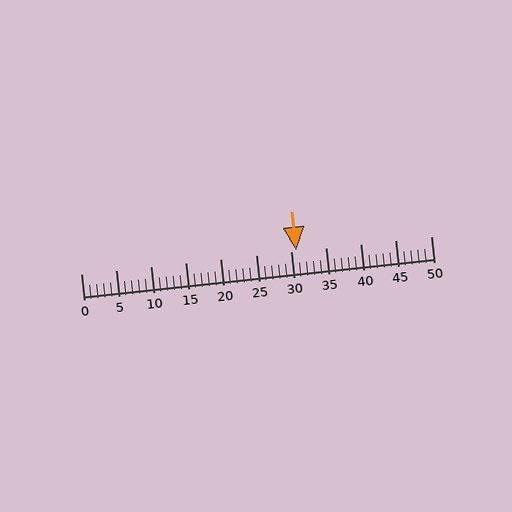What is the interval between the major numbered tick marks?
The major tick marks are spaced 5 units apart.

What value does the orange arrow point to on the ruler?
The orange arrow points to approximately 31.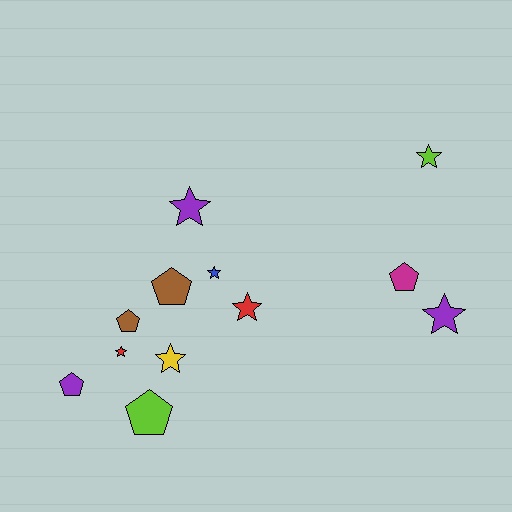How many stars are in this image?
There are 7 stars.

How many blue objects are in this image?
There is 1 blue object.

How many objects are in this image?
There are 12 objects.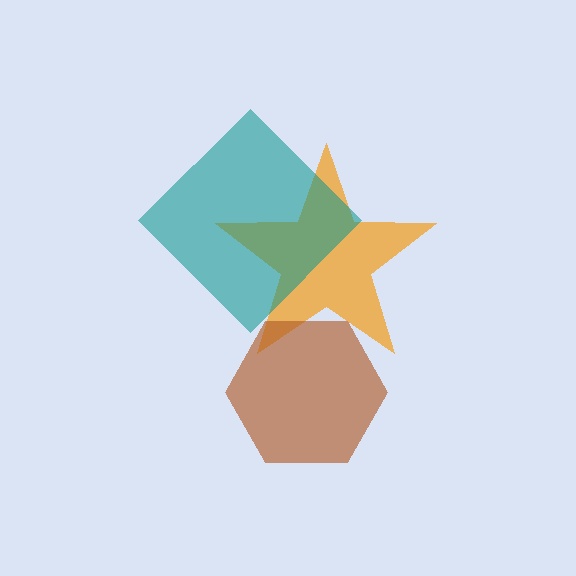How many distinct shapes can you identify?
There are 3 distinct shapes: an orange star, a brown hexagon, a teal diamond.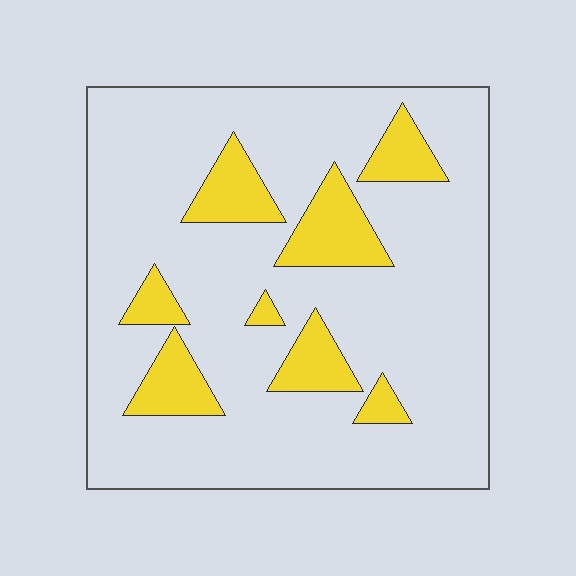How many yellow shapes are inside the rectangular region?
8.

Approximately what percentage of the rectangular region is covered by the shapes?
Approximately 20%.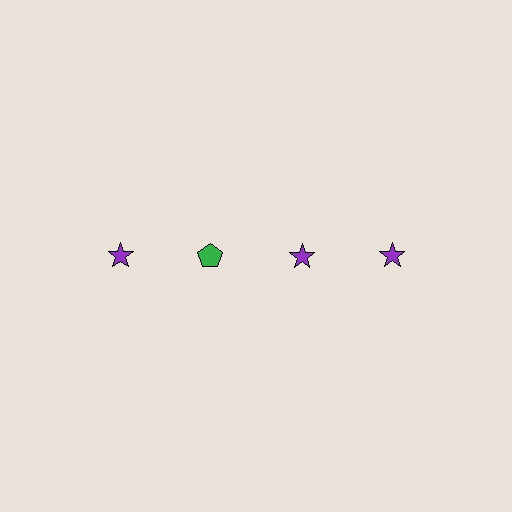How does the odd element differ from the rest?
It differs in both color (green instead of purple) and shape (pentagon instead of star).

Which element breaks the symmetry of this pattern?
The green pentagon in the top row, second from left column breaks the symmetry. All other shapes are purple stars.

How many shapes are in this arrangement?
There are 4 shapes arranged in a grid pattern.